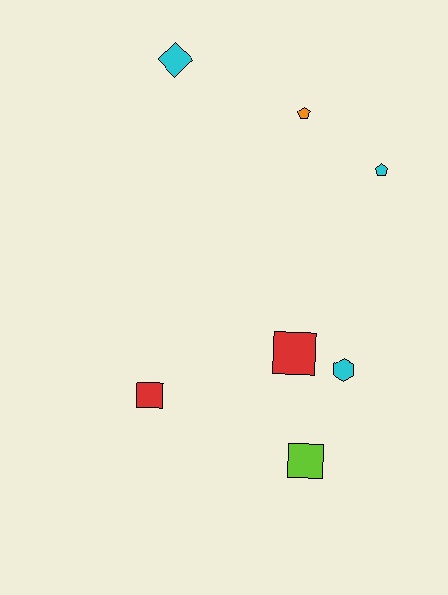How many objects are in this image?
There are 7 objects.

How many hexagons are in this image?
There is 1 hexagon.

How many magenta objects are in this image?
There are no magenta objects.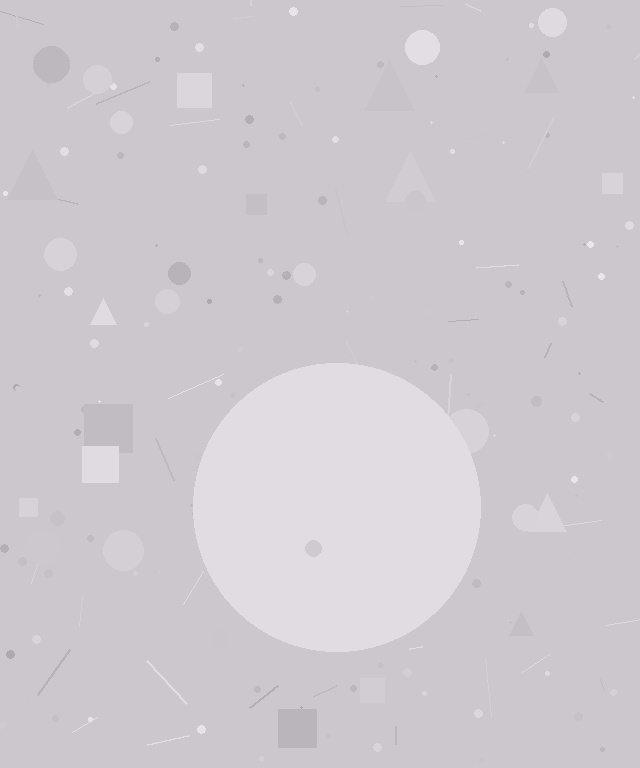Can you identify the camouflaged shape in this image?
The camouflaged shape is a circle.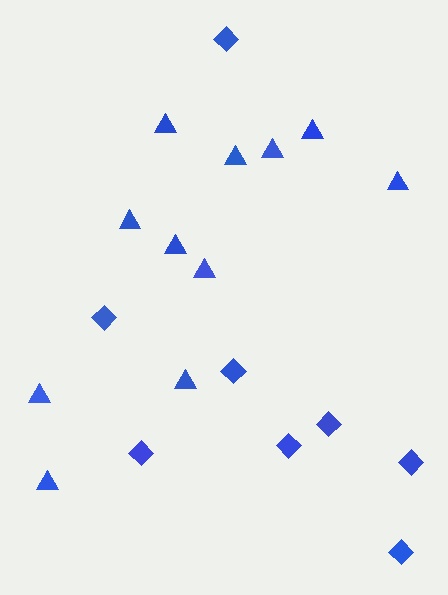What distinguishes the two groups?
There are 2 groups: one group of triangles (11) and one group of diamonds (8).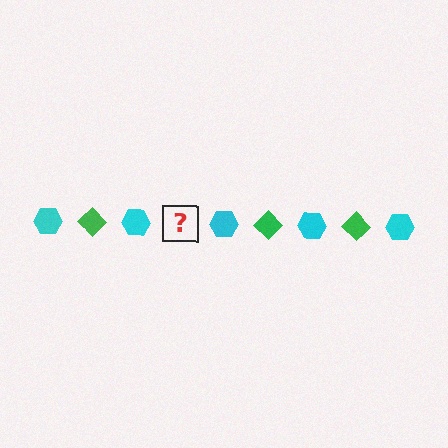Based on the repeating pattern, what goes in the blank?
The blank should be a green diamond.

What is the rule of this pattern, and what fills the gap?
The rule is that the pattern alternates between cyan hexagon and green diamond. The gap should be filled with a green diamond.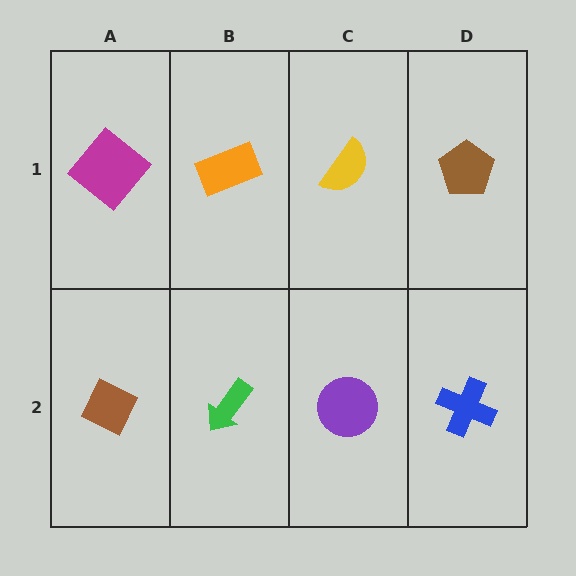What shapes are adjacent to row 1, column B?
A green arrow (row 2, column B), a magenta diamond (row 1, column A), a yellow semicircle (row 1, column C).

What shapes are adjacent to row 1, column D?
A blue cross (row 2, column D), a yellow semicircle (row 1, column C).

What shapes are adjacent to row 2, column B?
An orange rectangle (row 1, column B), a brown diamond (row 2, column A), a purple circle (row 2, column C).